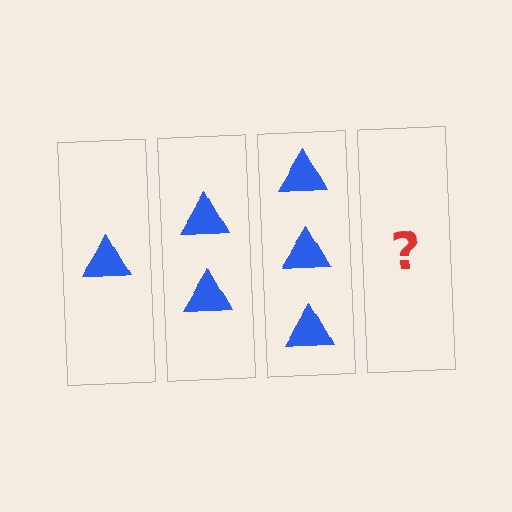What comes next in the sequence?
The next element should be 4 triangles.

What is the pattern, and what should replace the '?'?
The pattern is that each step adds one more triangle. The '?' should be 4 triangles.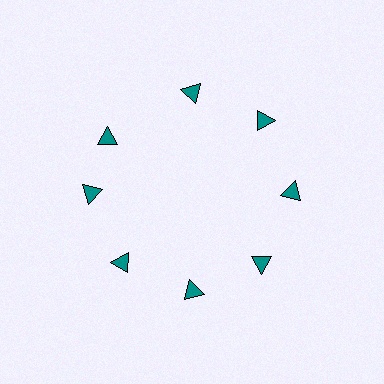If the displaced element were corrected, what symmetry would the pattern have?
It would have 8-fold rotational symmetry — the pattern would map onto itself every 45 degrees.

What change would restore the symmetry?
The symmetry would be restored by rotating it back into even spacing with its neighbors so that all 8 triangles sit at equal angles and equal distance from the center.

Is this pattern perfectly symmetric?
No. The 8 teal triangles are arranged in a ring, but one element near the 10 o'clock position is rotated out of alignment along the ring, breaking the 8-fold rotational symmetry.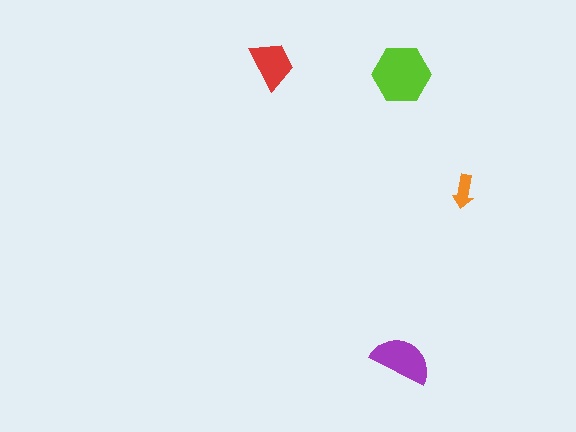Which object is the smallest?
The orange arrow.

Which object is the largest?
The lime hexagon.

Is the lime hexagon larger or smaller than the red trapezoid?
Larger.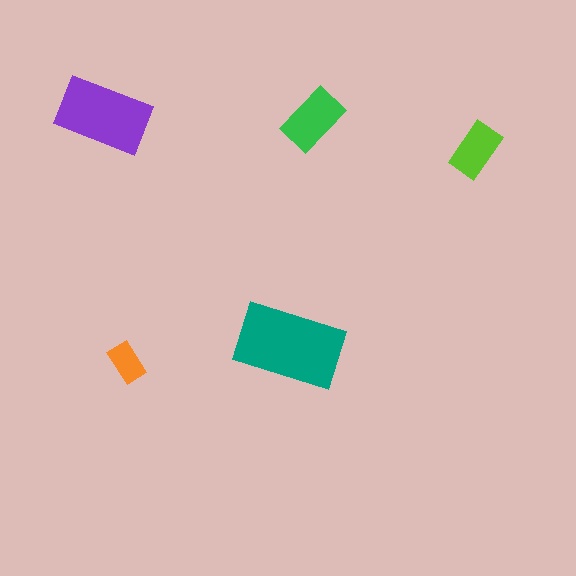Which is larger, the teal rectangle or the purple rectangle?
The teal one.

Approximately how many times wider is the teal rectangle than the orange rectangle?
About 2.5 times wider.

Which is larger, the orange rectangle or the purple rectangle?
The purple one.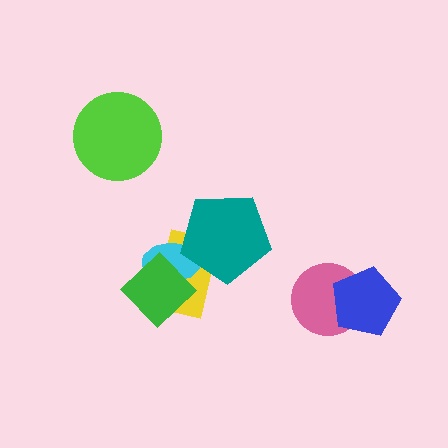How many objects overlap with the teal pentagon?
2 objects overlap with the teal pentagon.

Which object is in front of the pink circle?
The blue pentagon is in front of the pink circle.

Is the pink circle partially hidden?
Yes, it is partially covered by another shape.